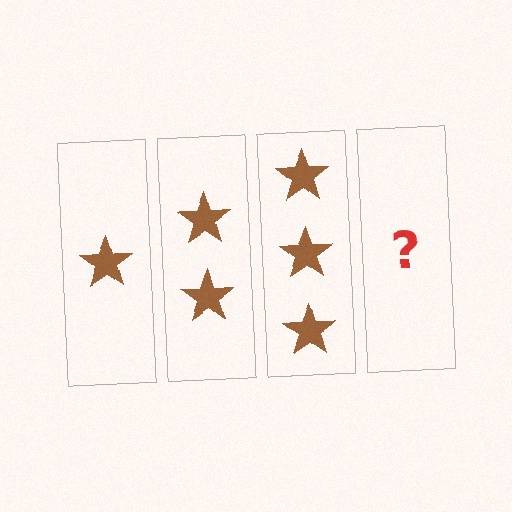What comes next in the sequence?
The next element should be 4 stars.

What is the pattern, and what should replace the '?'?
The pattern is that each step adds one more star. The '?' should be 4 stars.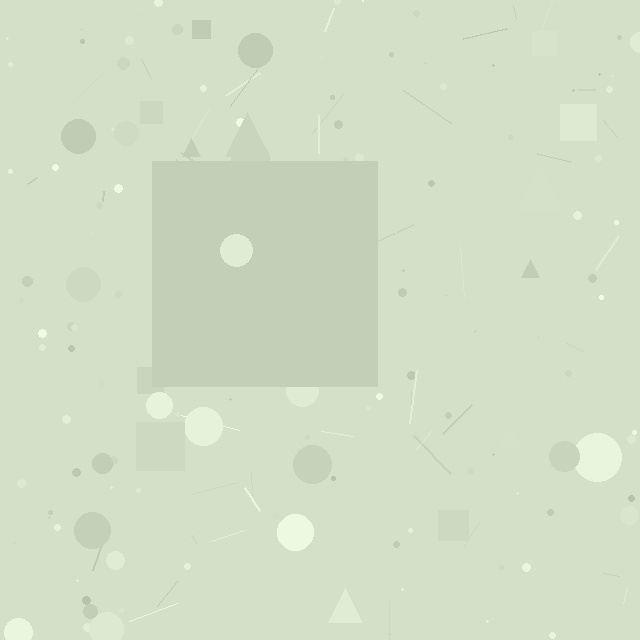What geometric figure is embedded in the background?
A square is embedded in the background.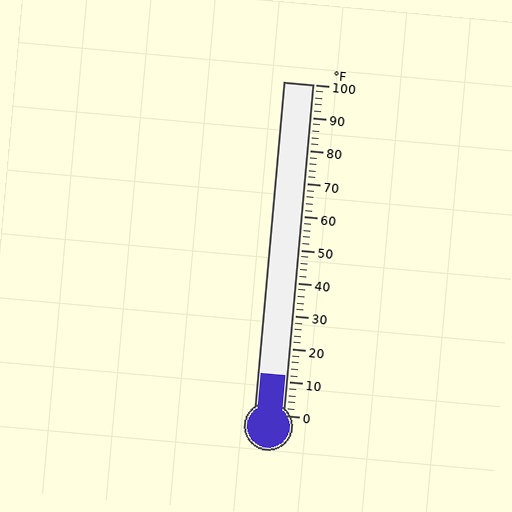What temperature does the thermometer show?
The thermometer shows approximately 12°F.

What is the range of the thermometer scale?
The thermometer scale ranges from 0°F to 100°F.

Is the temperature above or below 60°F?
The temperature is below 60°F.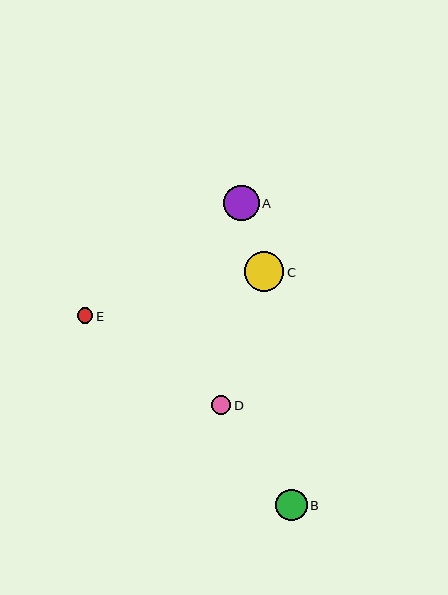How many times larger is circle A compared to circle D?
Circle A is approximately 1.9 times the size of circle D.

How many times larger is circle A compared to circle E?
Circle A is approximately 2.4 times the size of circle E.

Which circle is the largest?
Circle C is the largest with a size of approximately 40 pixels.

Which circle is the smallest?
Circle E is the smallest with a size of approximately 15 pixels.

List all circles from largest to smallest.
From largest to smallest: C, A, B, D, E.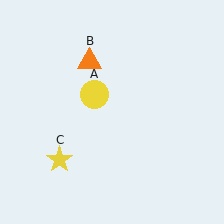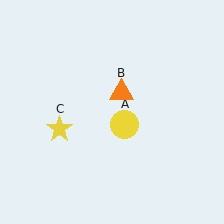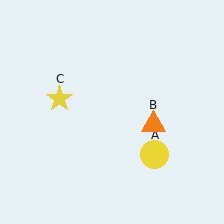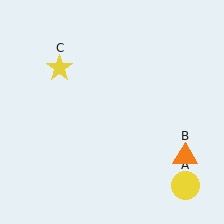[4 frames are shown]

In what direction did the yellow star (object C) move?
The yellow star (object C) moved up.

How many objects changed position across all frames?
3 objects changed position: yellow circle (object A), orange triangle (object B), yellow star (object C).